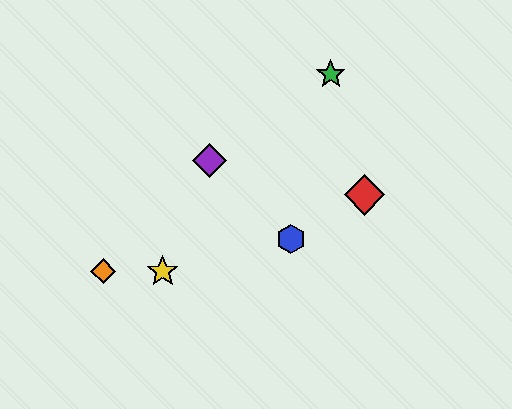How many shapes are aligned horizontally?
2 shapes (the yellow star, the orange diamond) are aligned horizontally.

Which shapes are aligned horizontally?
The yellow star, the orange diamond are aligned horizontally.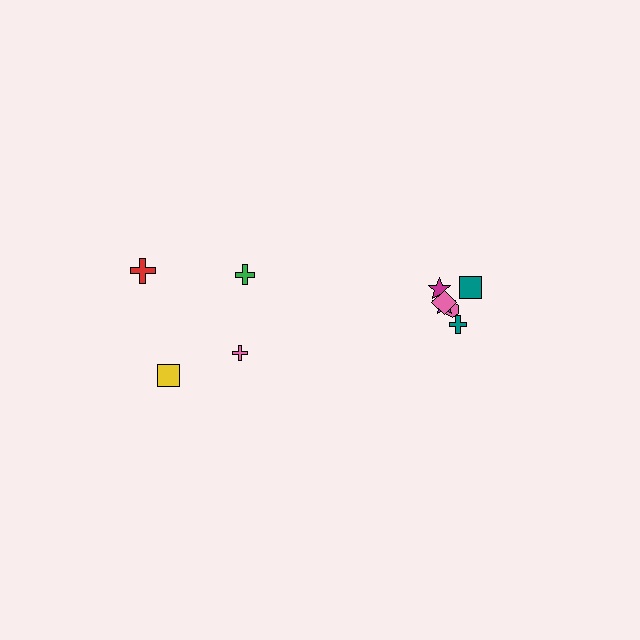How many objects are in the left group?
There are 4 objects.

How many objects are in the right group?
There are 6 objects.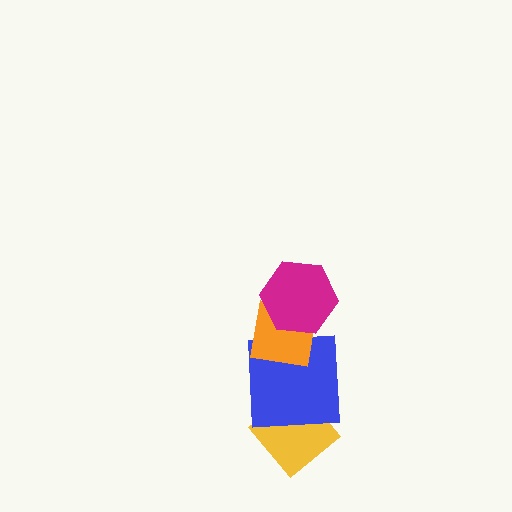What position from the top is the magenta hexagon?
The magenta hexagon is 1st from the top.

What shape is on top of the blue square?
The orange square is on top of the blue square.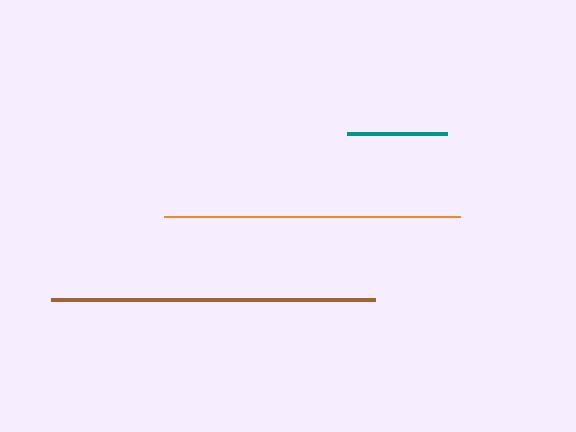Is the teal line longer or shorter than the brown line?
The brown line is longer than the teal line.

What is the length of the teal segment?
The teal segment is approximately 100 pixels long.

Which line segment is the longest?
The brown line is the longest at approximately 324 pixels.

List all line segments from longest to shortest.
From longest to shortest: brown, orange, teal.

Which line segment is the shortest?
The teal line is the shortest at approximately 100 pixels.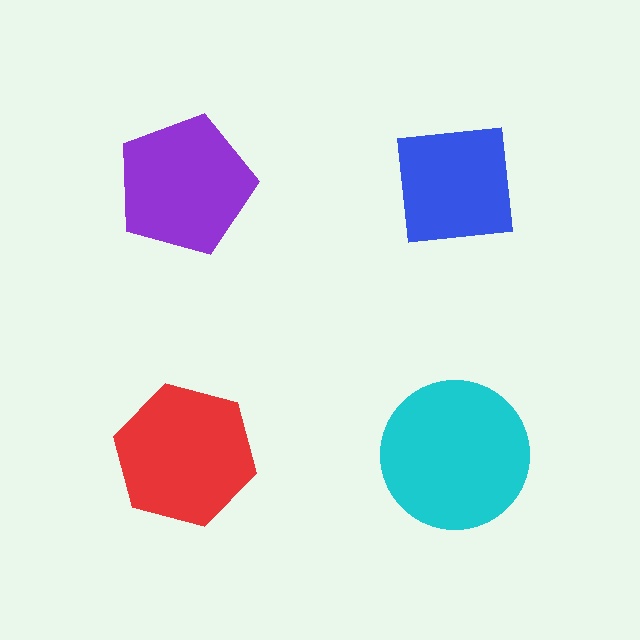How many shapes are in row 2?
2 shapes.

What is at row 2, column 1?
A red hexagon.